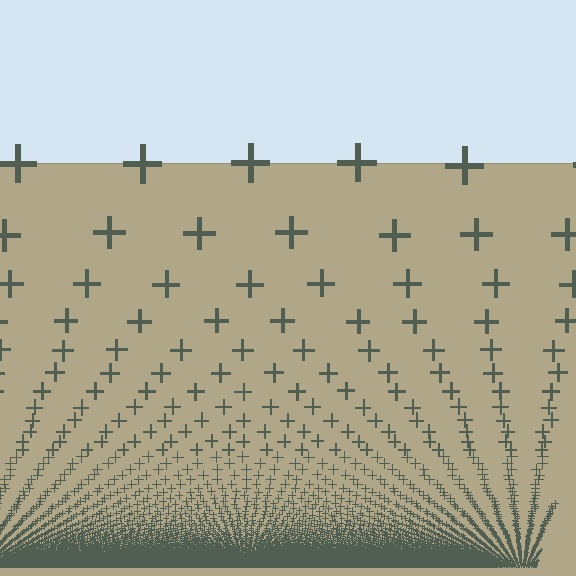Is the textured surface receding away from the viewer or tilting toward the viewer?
The surface appears to tilt toward the viewer. Texture elements get larger and sparser toward the top.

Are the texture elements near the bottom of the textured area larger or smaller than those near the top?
Smaller. The gradient is inverted — elements near the bottom are smaller and denser.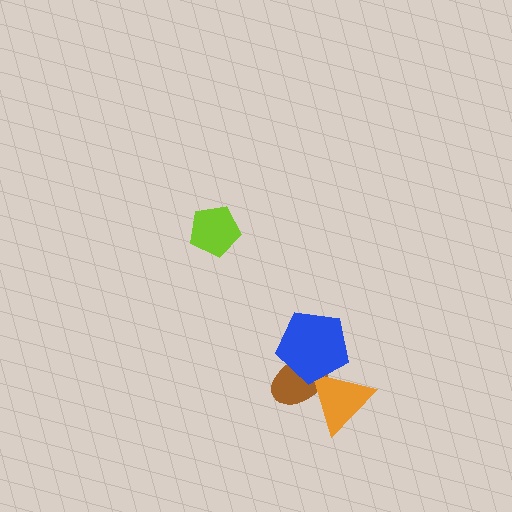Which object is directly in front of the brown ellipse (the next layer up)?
The orange triangle is directly in front of the brown ellipse.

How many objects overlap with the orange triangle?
2 objects overlap with the orange triangle.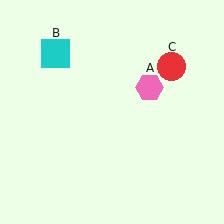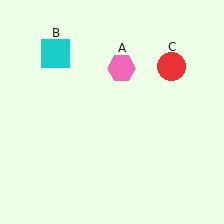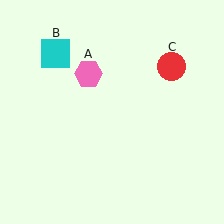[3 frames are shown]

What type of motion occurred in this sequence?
The pink hexagon (object A) rotated counterclockwise around the center of the scene.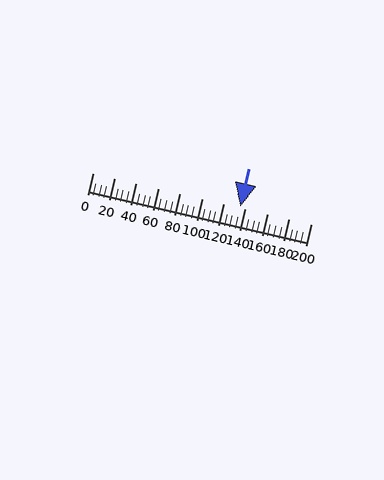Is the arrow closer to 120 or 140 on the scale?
The arrow is closer to 140.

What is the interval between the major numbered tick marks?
The major tick marks are spaced 20 units apart.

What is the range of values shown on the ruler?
The ruler shows values from 0 to 200.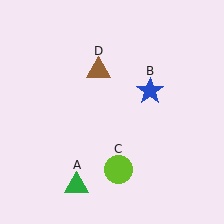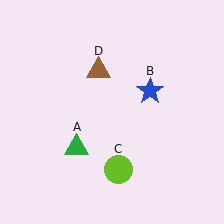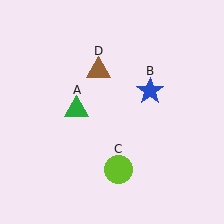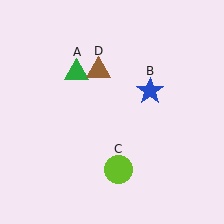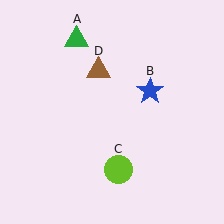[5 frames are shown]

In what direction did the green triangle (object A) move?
The green triangle (object A) moved up.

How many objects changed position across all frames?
1 object changed position: green triangle (object A).